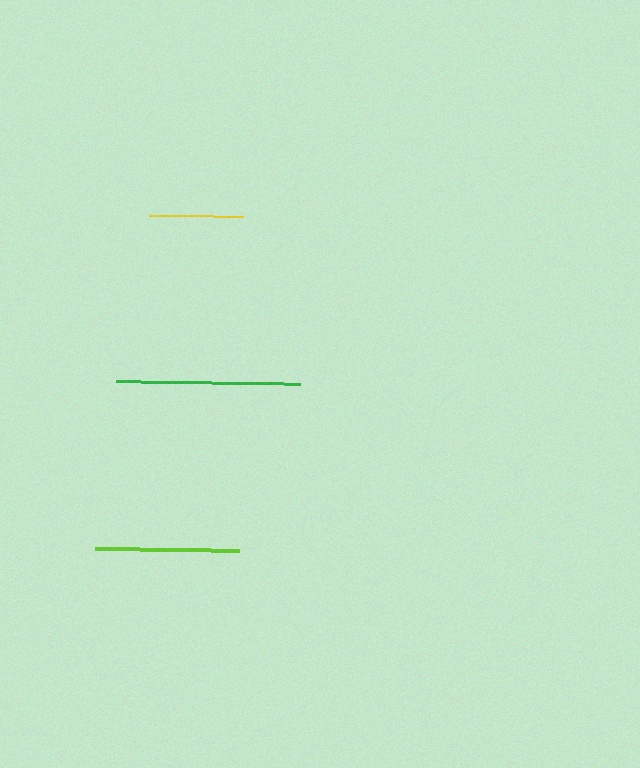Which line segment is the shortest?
The yellow line is the shortest at approximately 94 pixels.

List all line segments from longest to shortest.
From longest to shortest: green, lime, yellow.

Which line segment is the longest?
The green line is the longest at approximately 183 pixels.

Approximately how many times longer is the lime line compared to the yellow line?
The lime line is approximately 1.5 times the length of the yellow line.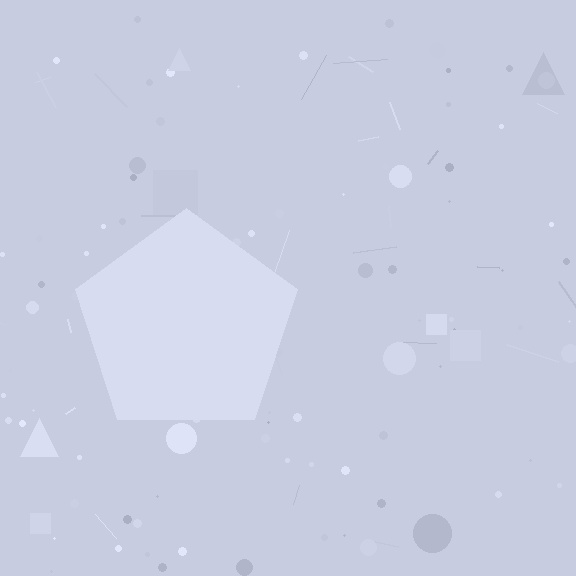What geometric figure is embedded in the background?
A pentagon is embedded in the background.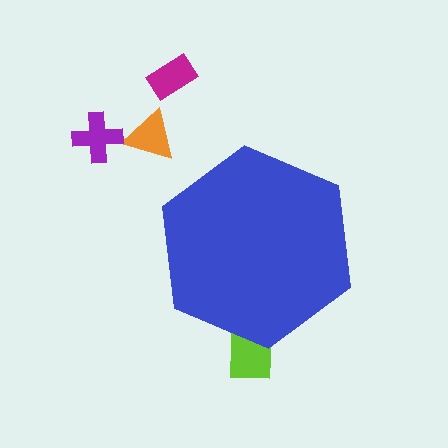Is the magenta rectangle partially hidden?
No, the magenta rectangle is fully visible.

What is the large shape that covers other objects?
A blue hexagon.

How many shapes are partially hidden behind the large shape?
1 shape is partially hidden.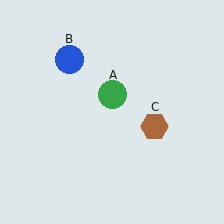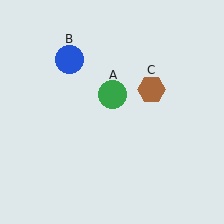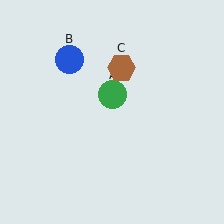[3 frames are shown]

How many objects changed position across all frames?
1 object changed position: brown hexagon (object C).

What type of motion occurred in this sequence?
The brown hexagon (object C) rotated counterclockwise around the center of the scene.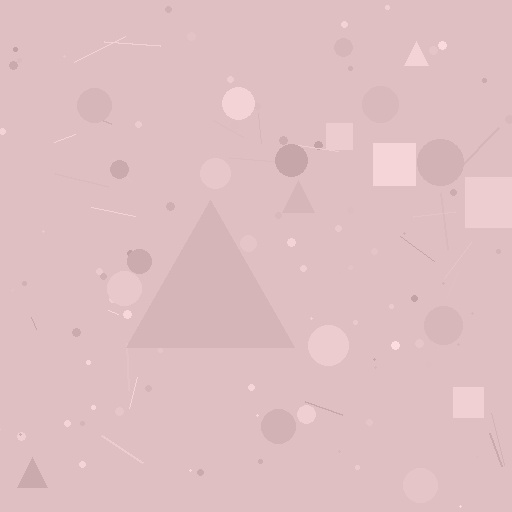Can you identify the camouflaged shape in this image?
The camouflaged shape is a triangle.